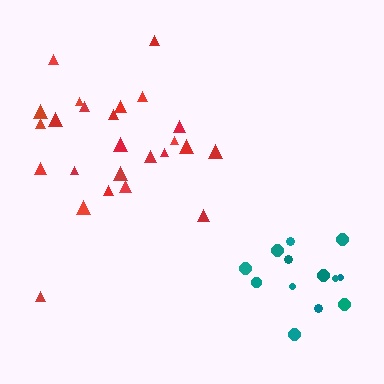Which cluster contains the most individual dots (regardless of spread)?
Red (25).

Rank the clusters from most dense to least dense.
teal, red.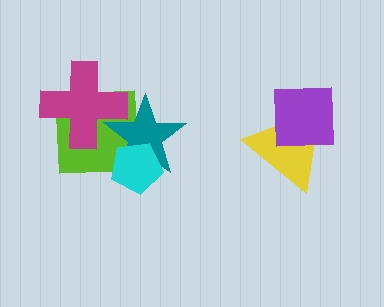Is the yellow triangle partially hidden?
Yes, it is partially covered by another shape.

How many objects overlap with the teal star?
3 objects overlap with the teal star.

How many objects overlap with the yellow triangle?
1 object overlaps with the yellow triangle.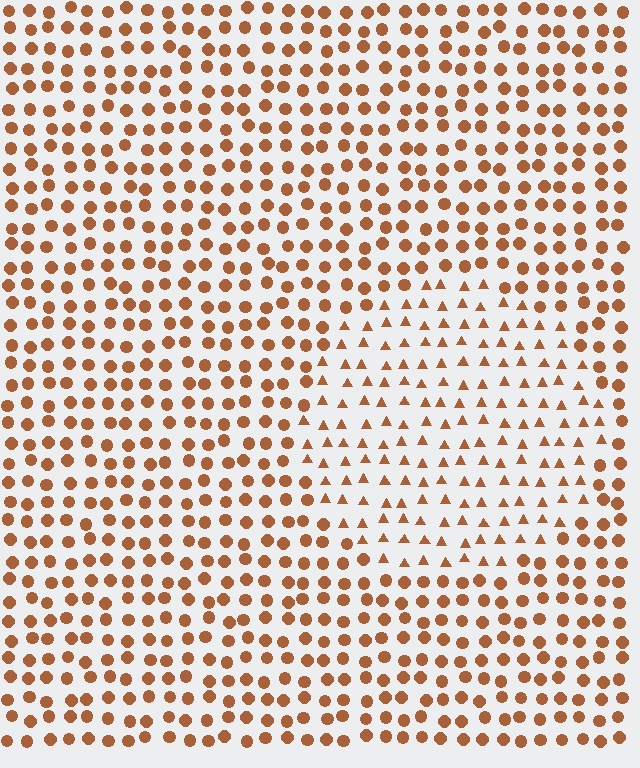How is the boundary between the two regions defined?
The boundary is defined by a change in element shape: triangles inside vs. circles outside. All elements share the same color and spacing.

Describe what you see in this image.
The image is filled with small brown elements arranged in a uniform grid. A circle-shaped region contains triangles, while the surrounding area contains circles. The boundary is defined purely by the change in element shape.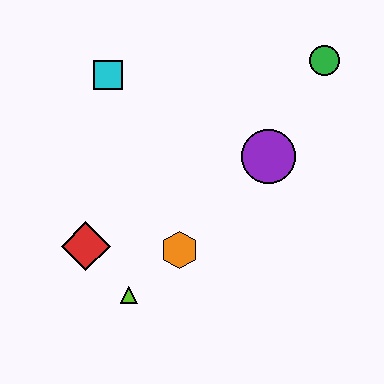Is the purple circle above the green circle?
No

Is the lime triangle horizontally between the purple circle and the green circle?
No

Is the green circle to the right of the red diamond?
Yes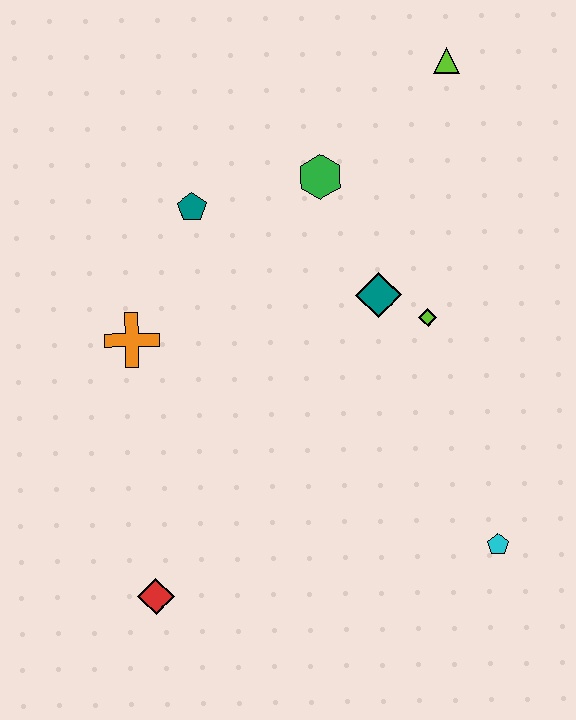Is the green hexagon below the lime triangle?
Yes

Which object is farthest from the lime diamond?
The red diamond is farthest from the lime diamond.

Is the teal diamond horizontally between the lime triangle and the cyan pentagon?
No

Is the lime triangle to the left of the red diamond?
No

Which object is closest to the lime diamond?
The teal diamond is closest to the lime diamond.